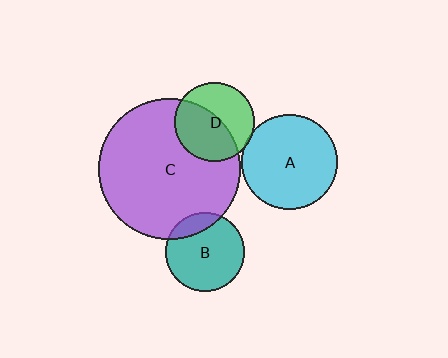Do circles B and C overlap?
Yes.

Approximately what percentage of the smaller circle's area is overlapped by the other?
Approximately 15%.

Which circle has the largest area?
Circle C (purple).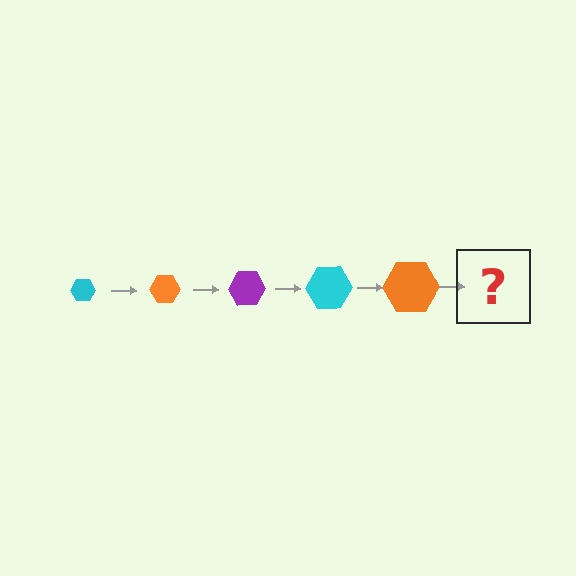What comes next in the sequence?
The next element should be a purple hexagon, larger than the previous one.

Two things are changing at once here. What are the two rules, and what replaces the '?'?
The two rules are that the hexagon grows larger each step and the color cycles through cyan, orange, and purple. The '?' should be a purple hexagon, larger than the previous one.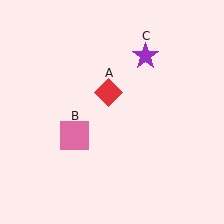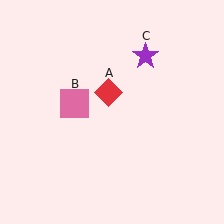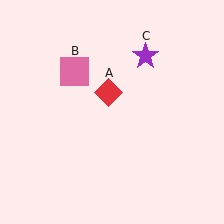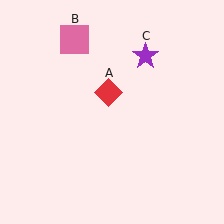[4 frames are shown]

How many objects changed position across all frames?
1 object changed position: pink square (object B).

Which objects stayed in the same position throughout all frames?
Red diamond (object A) and purple star (object C) remained stationary.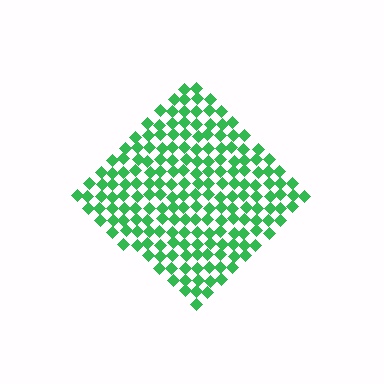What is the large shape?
The large shape is a diamond.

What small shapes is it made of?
It is made of small diamonds.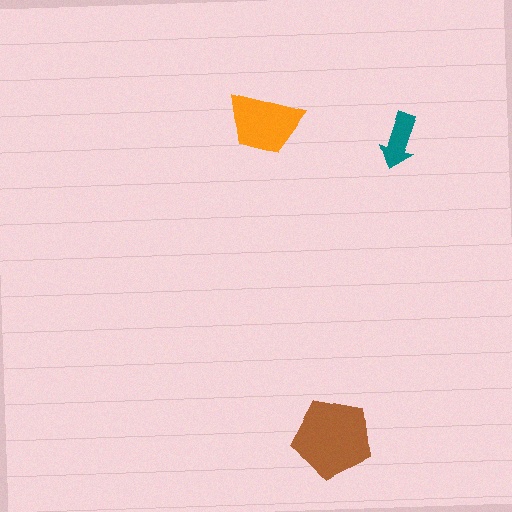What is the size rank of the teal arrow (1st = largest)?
3rd.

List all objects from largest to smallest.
The brown pentagon, the orange trapezoid, the teal arrow.